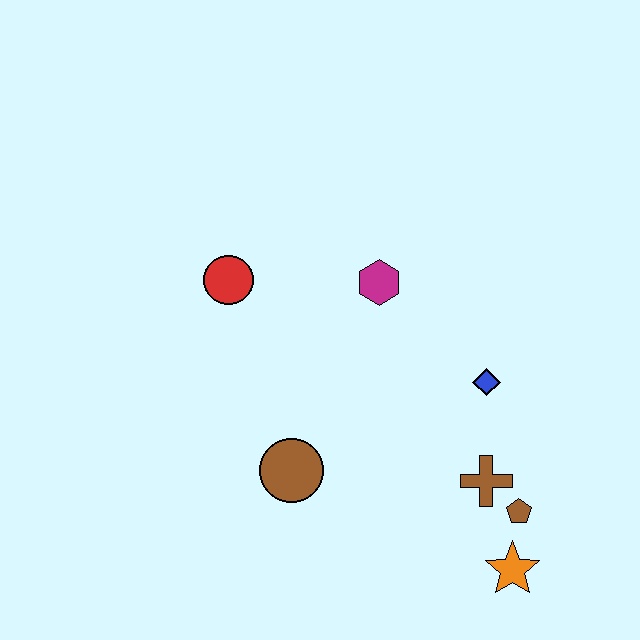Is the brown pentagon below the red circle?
Yes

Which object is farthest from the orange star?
The red circle is farthest from the orange star.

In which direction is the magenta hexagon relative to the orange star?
The magenta hexagon is above the orange star.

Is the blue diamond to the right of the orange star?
No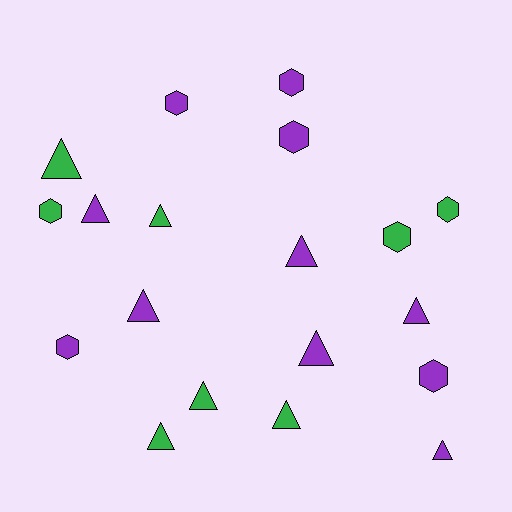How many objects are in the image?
There are 19 objects.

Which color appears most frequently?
Purple, with 11 objects.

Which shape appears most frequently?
Triangle, with 11 objects.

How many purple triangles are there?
There are 6 purple triangles.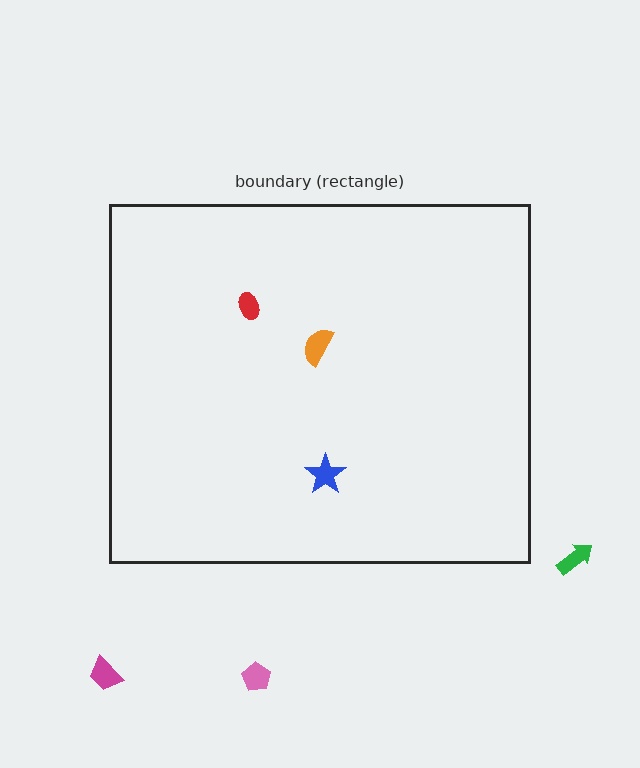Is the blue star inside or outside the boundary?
Inside.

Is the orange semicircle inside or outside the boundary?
Inside.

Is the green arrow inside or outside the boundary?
Outside.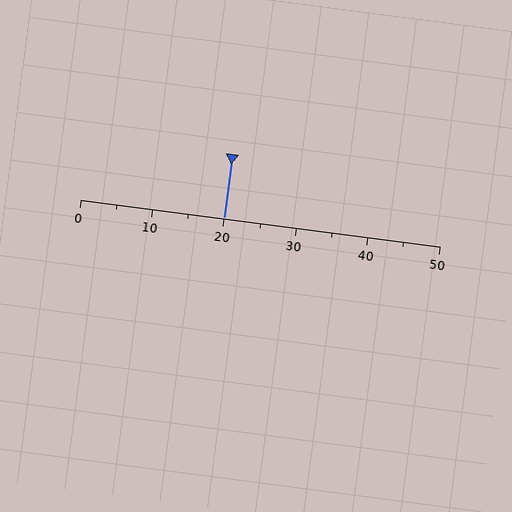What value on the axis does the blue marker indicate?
The marker indicates approximately 20.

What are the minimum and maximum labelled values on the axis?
The axis runs from 0 to 50.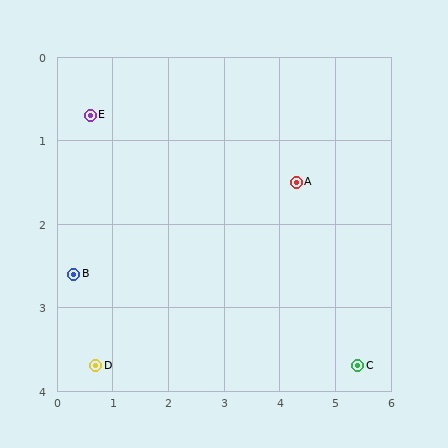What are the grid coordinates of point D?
Point D is at approximately (0.7, 3.7).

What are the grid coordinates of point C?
Point C is at approximately (5.4, 3.7).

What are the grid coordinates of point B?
Point B is at approximately (0.3, 2.6).